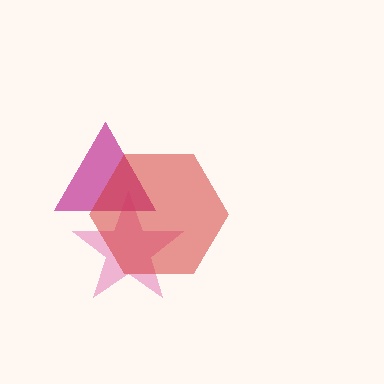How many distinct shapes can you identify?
There are 3 distinct shapes: a pink star, a magenta triangle, a red hexagon.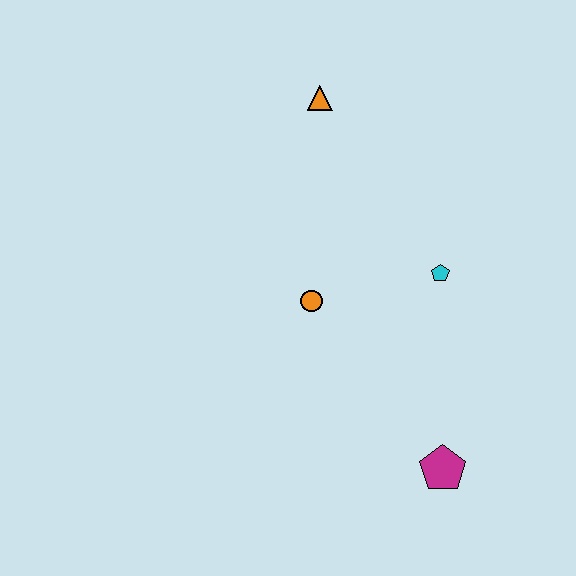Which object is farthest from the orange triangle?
The magenta pentagon is farthest from the orange triangle.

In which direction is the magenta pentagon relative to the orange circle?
The magenta pentagon is below the orange circle.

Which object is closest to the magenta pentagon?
The cyan pentagon is closest to the magenta pentagon.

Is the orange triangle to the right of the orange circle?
Yes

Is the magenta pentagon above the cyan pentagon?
No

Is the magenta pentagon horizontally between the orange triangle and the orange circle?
No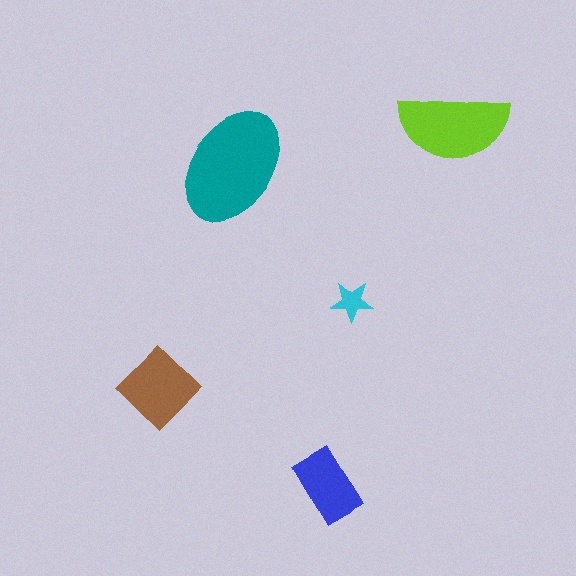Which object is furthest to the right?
The lime semicircle is rightmost.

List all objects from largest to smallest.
The teal ellipse, the lime semicircle, the brown diamond, the blue rectangle, the cyan star.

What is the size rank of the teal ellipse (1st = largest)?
1st.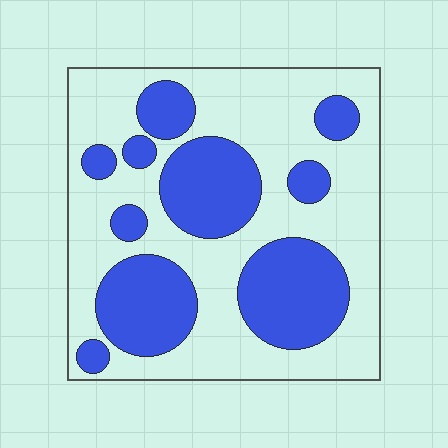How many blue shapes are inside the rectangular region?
10.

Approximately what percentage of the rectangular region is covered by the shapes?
Approximately 35%.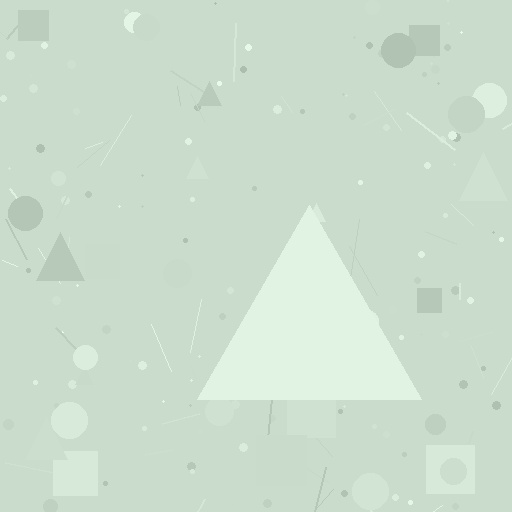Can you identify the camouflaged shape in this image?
The camouflaged shape is a triangle.